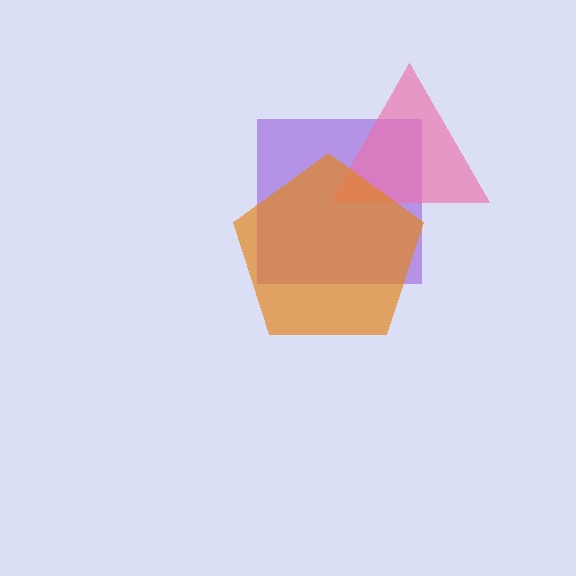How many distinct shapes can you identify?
There are 3 distinct shapes: a purple square, a pink triangle, an orange pentagon.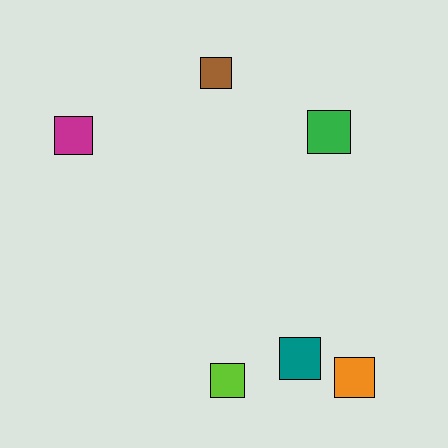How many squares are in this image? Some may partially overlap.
There are 6 squares.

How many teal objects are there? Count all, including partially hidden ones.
There is 1 teal object.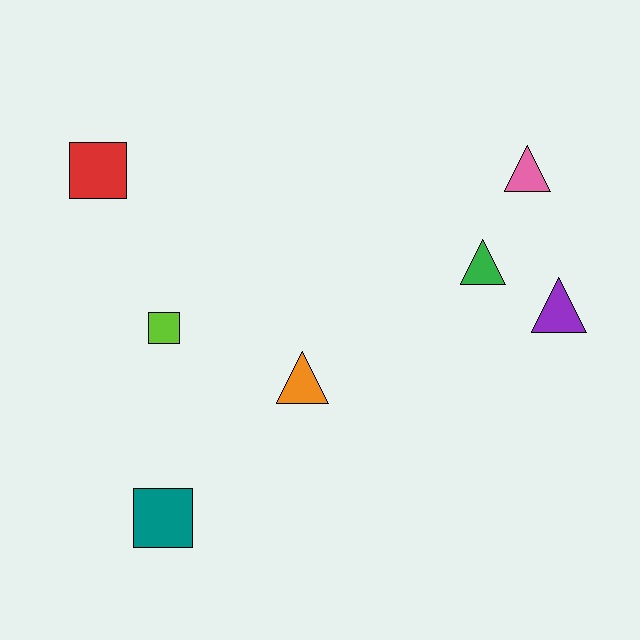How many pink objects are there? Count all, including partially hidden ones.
There is 1 pink object.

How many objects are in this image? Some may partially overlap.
There are 7 objects.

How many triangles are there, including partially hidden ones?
There are 4 triangles.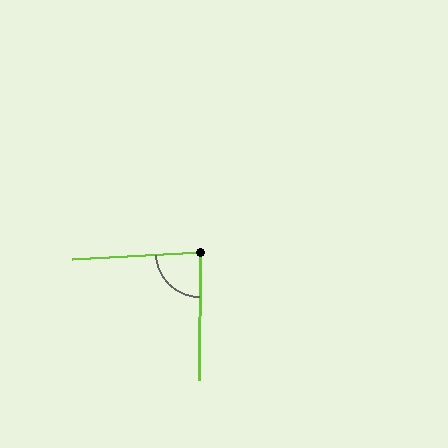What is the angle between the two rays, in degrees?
Approximately 87 degrees.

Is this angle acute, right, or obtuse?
It is approximately a right angle.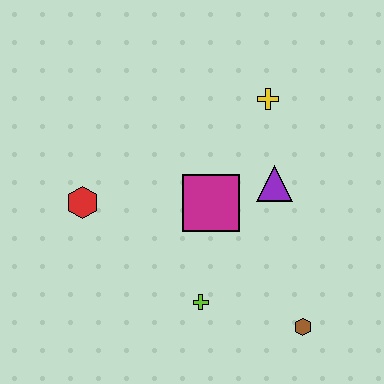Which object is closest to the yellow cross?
The purple triangle is closest to the yellow cross.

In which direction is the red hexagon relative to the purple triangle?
The red hexagon is to the left of the purple triangle.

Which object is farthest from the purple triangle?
The red hexagon is farthest from the purple triangle.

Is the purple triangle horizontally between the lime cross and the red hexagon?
No